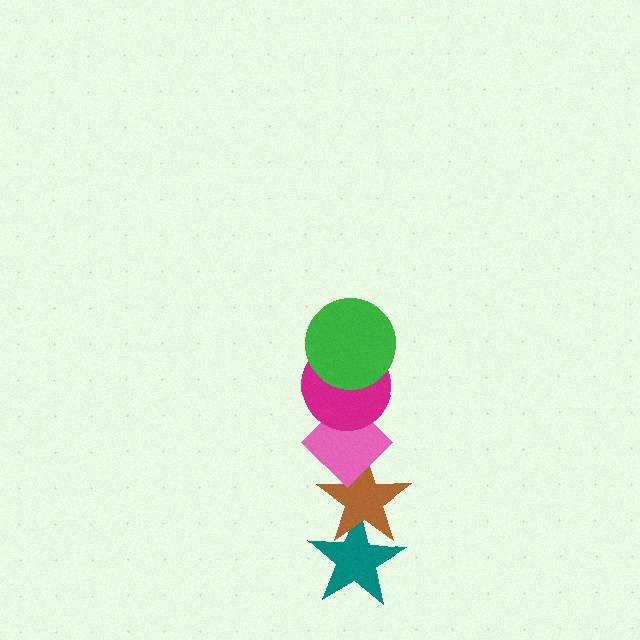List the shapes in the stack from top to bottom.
From top to bottom: the green circle, the magenta circle, the pink diamond, the brown star, the teal star.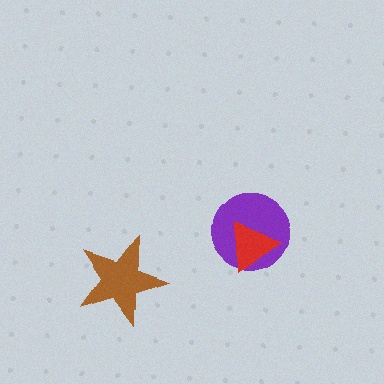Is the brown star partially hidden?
No, no other shape covers it.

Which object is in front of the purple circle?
The red triangle is in front of the purple circle.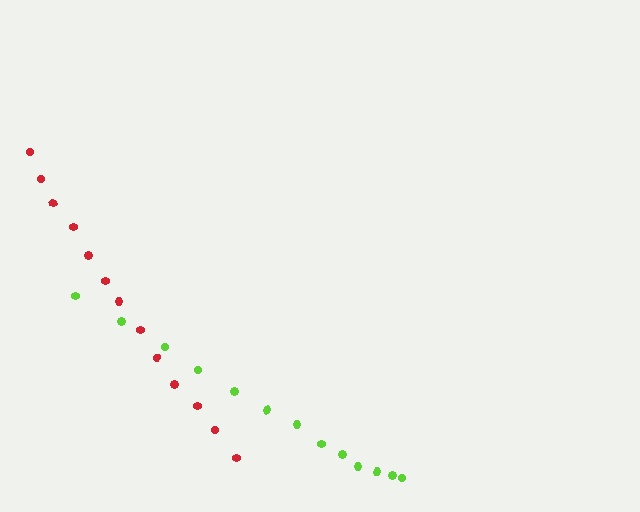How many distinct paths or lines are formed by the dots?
There are 2 distinct paths.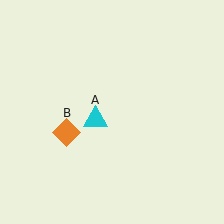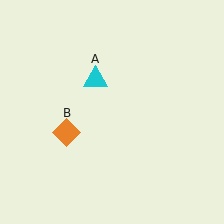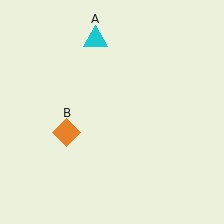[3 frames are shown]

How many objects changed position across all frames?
1 object changed position: cyan triangle (object A).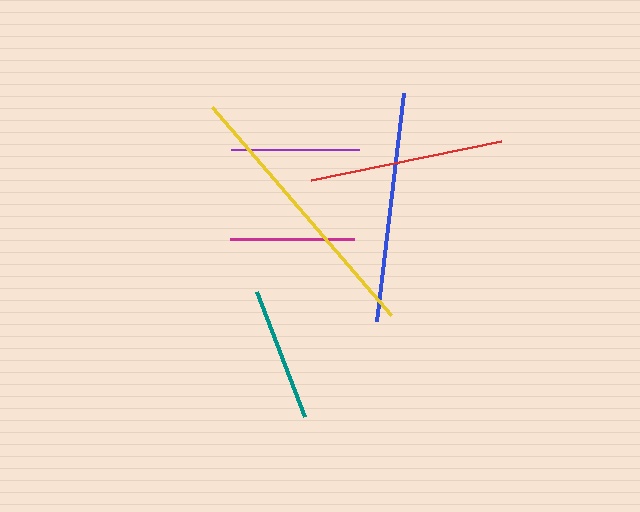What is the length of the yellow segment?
The yellow segment is approximately 274 pixels long.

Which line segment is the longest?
The yellow line is the longest at approximately 274 pixels.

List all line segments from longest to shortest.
From longest to shortest: yellow, blue, red, teal, purple, magenta.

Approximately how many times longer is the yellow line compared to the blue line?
The yellow line is approximately 1.2 times the length of the blue line.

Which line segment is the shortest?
The magenta line is the shortest at approximately 124 pixels.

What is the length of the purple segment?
The purple segment is approximately 128 pixels long.